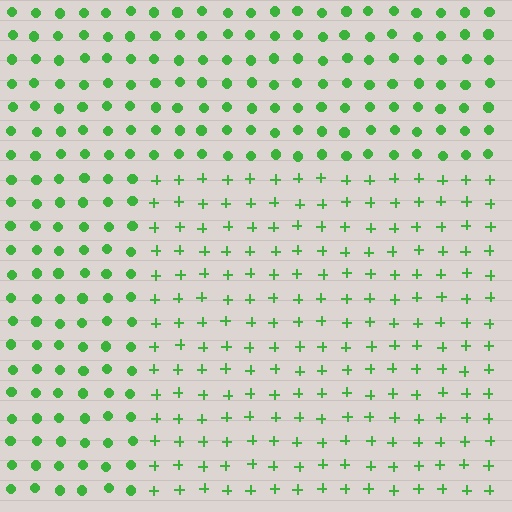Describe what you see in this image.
The image is filled with small green elements arranged in a uniform grid. A rectangle-shaped region contains plus signs, while the surrounding area contains circles. The boundary is defined purely by the change in element shape.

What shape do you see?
I see a rectangle.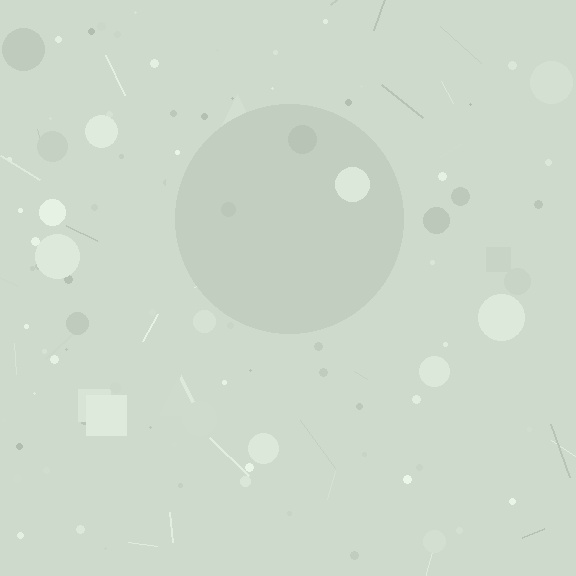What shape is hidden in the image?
A circle is hidden in the image.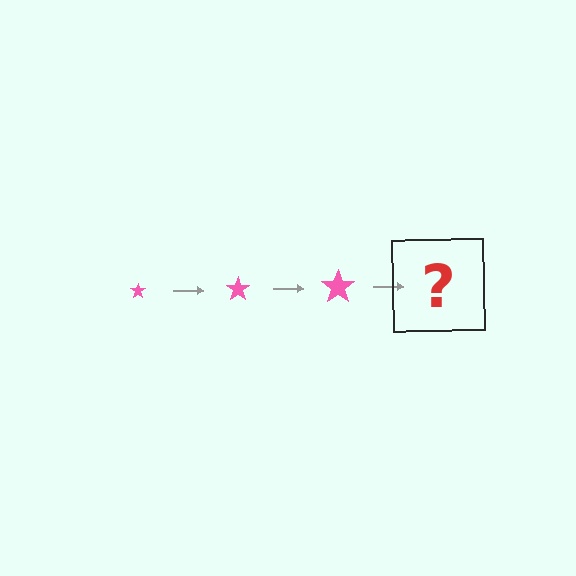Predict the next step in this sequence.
The next step is a pink star, larger than the previous one.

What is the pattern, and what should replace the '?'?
The pattern is that the star gets progressively larger each step. The '?' should be a pink star, larger than the previous one.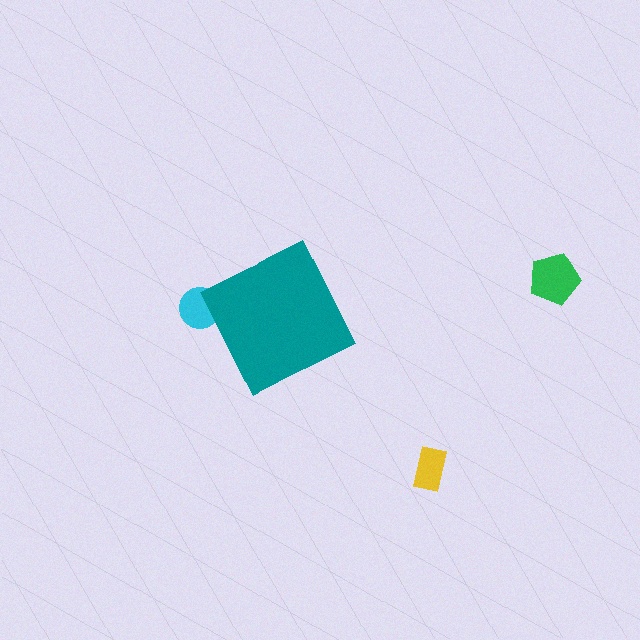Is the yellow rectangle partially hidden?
No, the yellow rectangle is fully visible.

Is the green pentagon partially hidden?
No, the green pentagon is fully visible.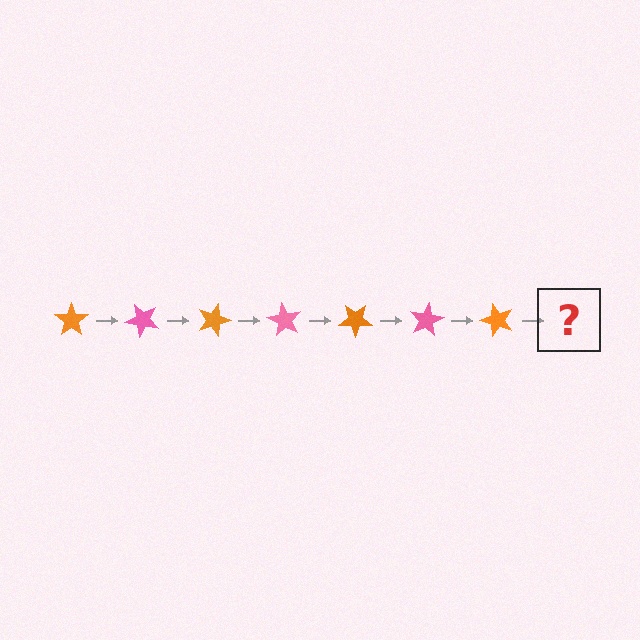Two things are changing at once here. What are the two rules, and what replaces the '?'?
The two rules are that it rotates 45 degrees each step and the color cycles through orange and pink. The '?' should be a pink star, rotated 315 degrees from the start.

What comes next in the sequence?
The next element should be a pink star, rotated 315 degrees from the start.